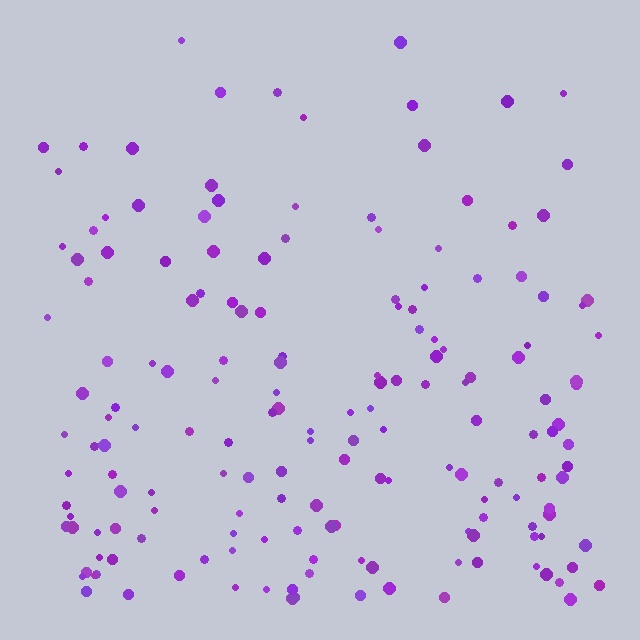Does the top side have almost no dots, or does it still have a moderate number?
Still a moderate number, just noticeably fewer than the bottom.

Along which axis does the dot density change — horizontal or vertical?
Vertical.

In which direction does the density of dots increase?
From top to bottom, with the bottom side densest.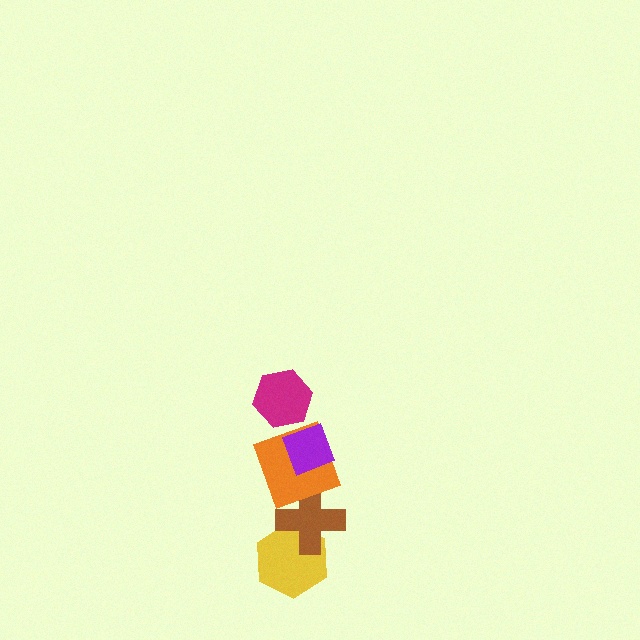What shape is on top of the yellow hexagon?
The brown cross is on top of the yellow hexagon.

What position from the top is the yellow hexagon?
The yellow hexagon is 5th from the top.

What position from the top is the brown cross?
The brown cross is 4th from the top.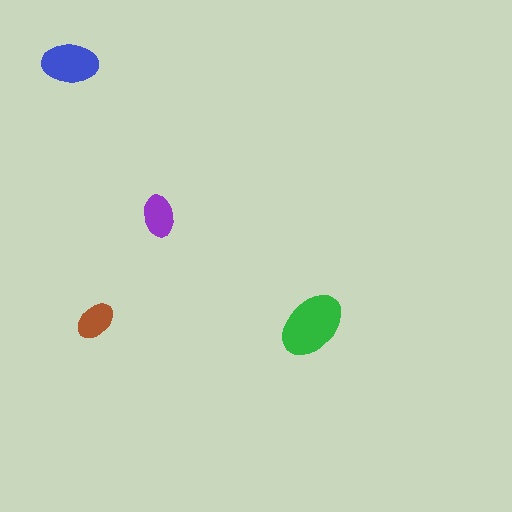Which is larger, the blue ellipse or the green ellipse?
The green one.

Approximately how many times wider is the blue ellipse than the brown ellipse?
About 1.5 times wider.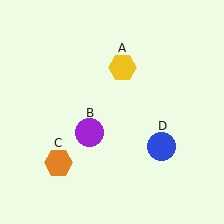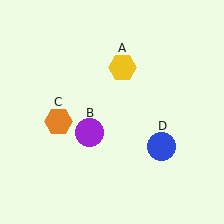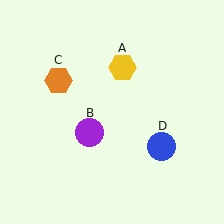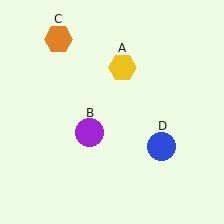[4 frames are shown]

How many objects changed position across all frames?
1 object changed position: orange hexagon (object C).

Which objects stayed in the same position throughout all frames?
Yellow hexagon (object A) and purple circle (object B) and blue circle (object D) remained stationary.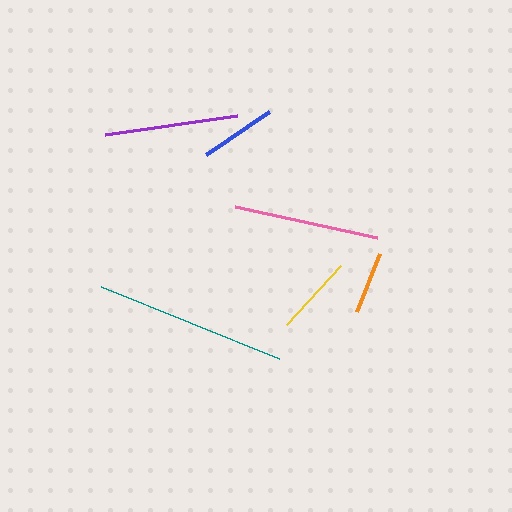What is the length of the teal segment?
The teal segment is approximately 192 pixels long.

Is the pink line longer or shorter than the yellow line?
The pink line is longer than the yellow line.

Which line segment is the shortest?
The orange line is the shortest at approximately 62 pixels.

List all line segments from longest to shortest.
From longest to shortest: teal, pink, purple, yellow, blue, orange.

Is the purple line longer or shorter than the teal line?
The teal line is longer than the purple line.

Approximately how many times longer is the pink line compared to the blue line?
The pink line is approximately 1.9 times the length of the blue line.